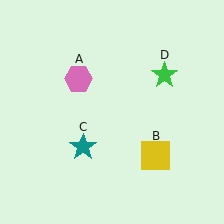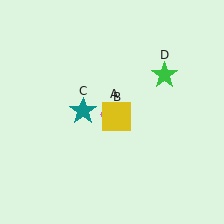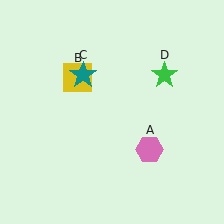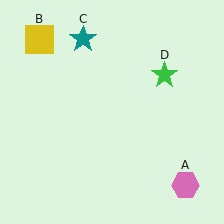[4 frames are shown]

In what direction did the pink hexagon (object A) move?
The pink hexagon (object A) moved down and to the right.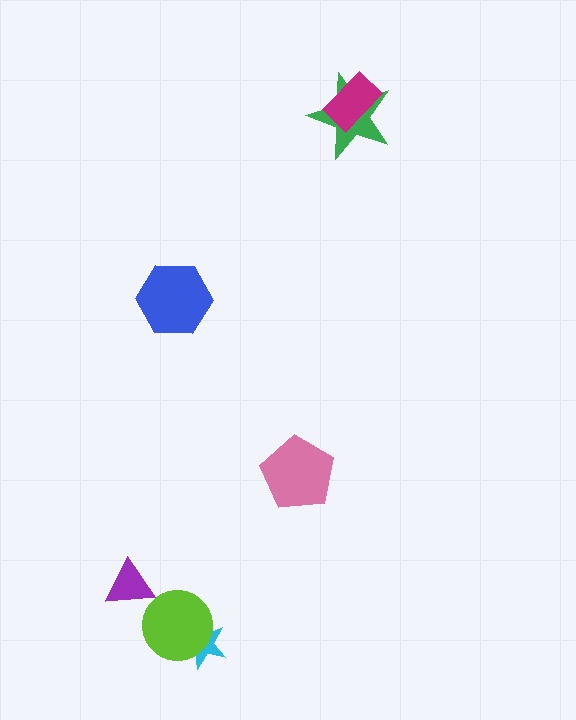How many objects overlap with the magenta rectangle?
1 object overlaps with the magenta rectangle.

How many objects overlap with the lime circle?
1 object overlaps with the lime circle.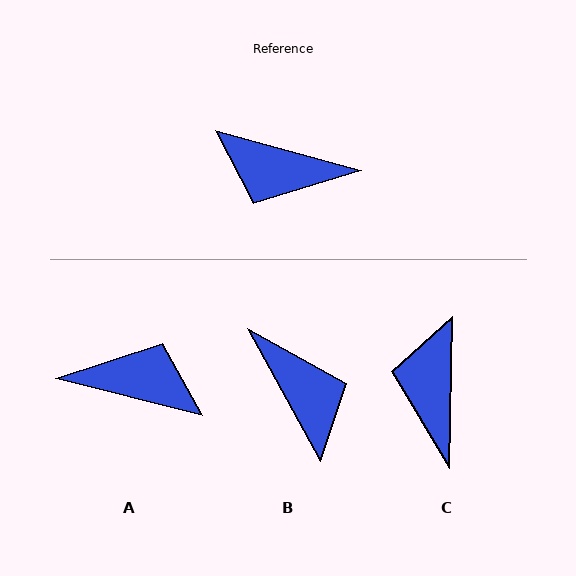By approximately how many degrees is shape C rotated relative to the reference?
Approximately 76 degrees clockwise.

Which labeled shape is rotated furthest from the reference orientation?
A, about 179 degrees away.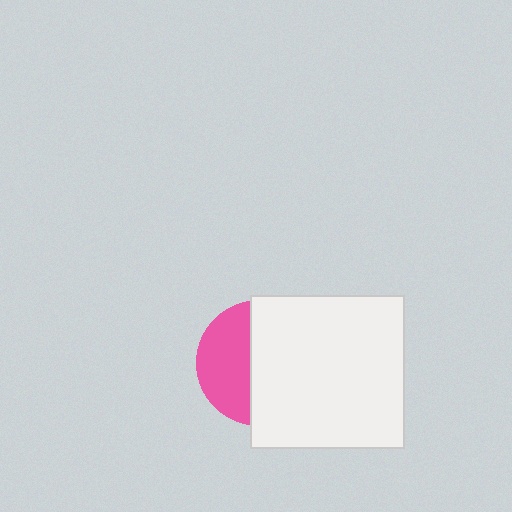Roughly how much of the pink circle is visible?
A small part of it is visible (roughly 40%).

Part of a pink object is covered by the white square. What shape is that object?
It is a circle.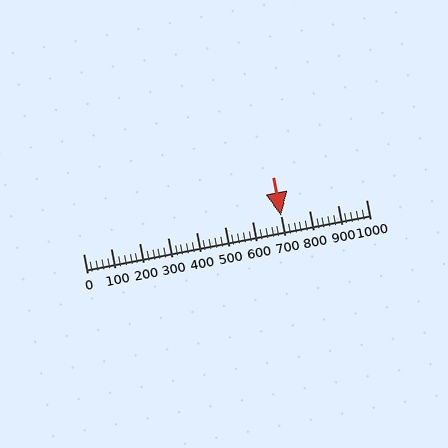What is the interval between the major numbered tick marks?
The major tick marks are spaced 100 units apart.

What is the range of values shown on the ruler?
The ruler shows values from 0 to 1000.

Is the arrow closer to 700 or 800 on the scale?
The arrow is closer to 700.